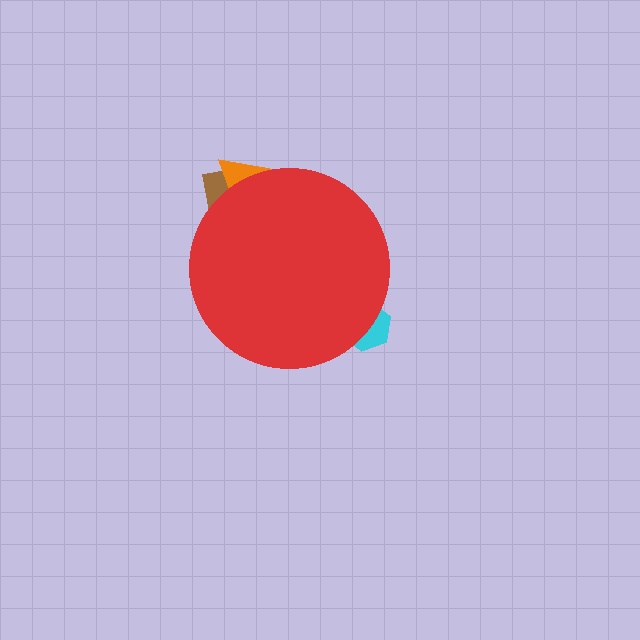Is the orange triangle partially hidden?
Yes, the orange triangle is partially hidden behind the red circle.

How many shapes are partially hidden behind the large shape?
3 shapes are partially hidden.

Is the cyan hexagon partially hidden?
Yes, the cyan hexagon is partially hidden behind the red circle.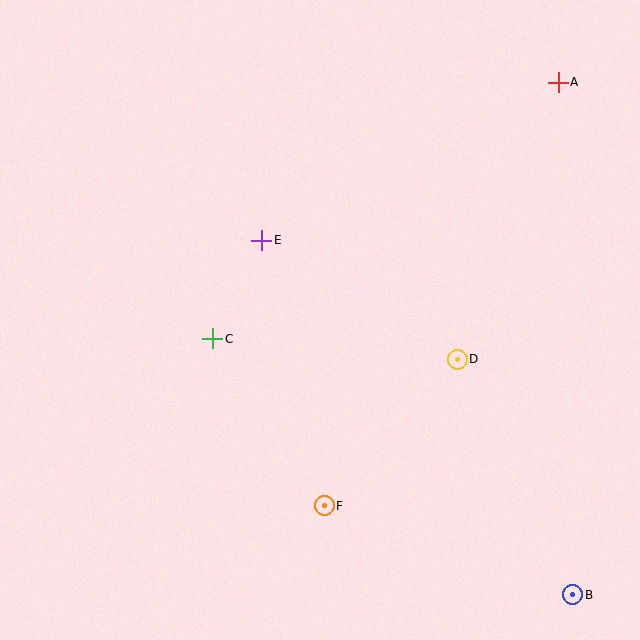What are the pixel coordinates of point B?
Point B is at (573, 595).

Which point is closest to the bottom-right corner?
Point B is closest to the bottom-right corner.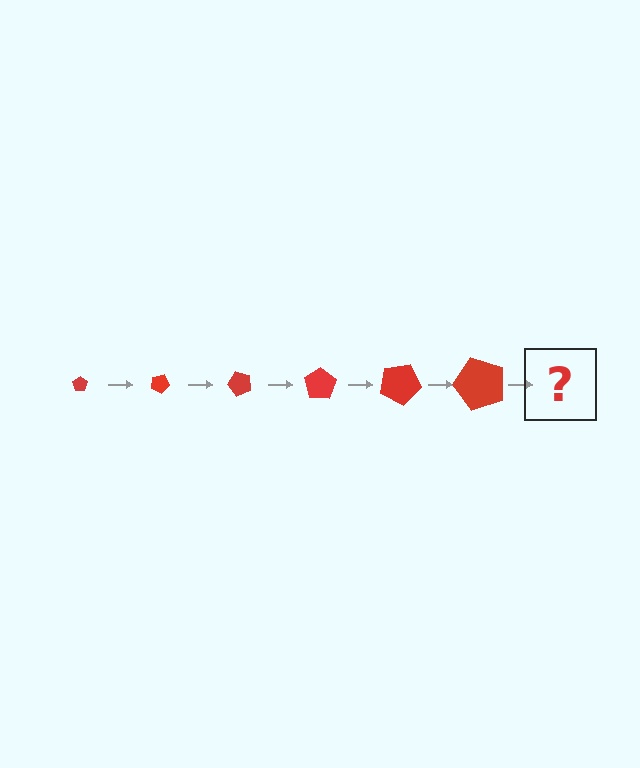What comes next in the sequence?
The next element should be a pentagon, larger than the previous one and rotated 150 degrees from the start.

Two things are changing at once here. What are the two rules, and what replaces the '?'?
The two rules are that the pentagon grows larger each step and it rotates 25 degrees each step. The '?' should be a pentagon, larger than the previous one and rotated 150 degrees from the start.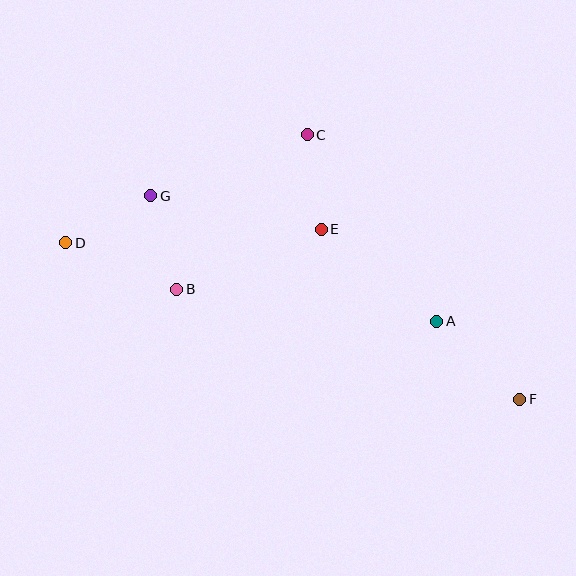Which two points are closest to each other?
Points C and E are closest to each other.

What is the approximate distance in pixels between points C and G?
The distance between C and G is approximately 168 pixels.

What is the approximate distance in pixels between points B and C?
The distance between B and C is approximately 202 pixels.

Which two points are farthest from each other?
Points D and F are farthest from each other.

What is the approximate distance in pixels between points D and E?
The distance between D and E is approximately 256 pixels.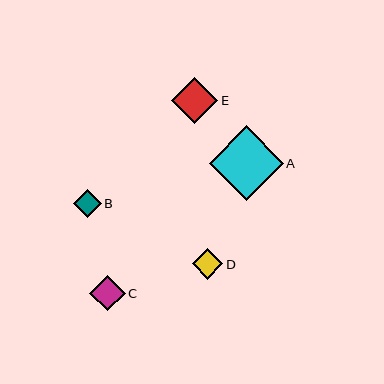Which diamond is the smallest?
Diamond B is the smallest with a size of approximately 28 pixels.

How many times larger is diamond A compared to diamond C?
Diamond A is approximately 2.1 times the size of diamond C.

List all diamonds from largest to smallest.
From largest to smallest: A, E, C, D, B.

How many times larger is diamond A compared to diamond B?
Diamond A is approximately 2.6 times the size of diamond B.